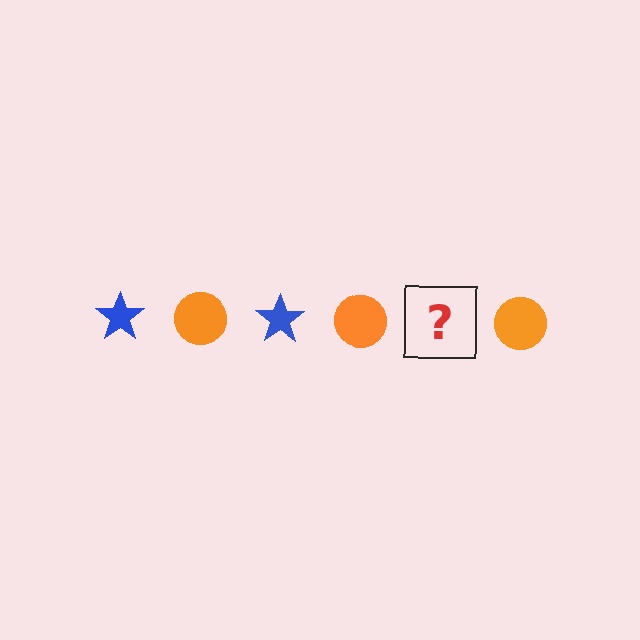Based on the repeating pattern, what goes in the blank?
The blank should be a blue star.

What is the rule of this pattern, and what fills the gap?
The rule is that the pattern alternates between blue star and orange circle. The gap should be filled with a blue star.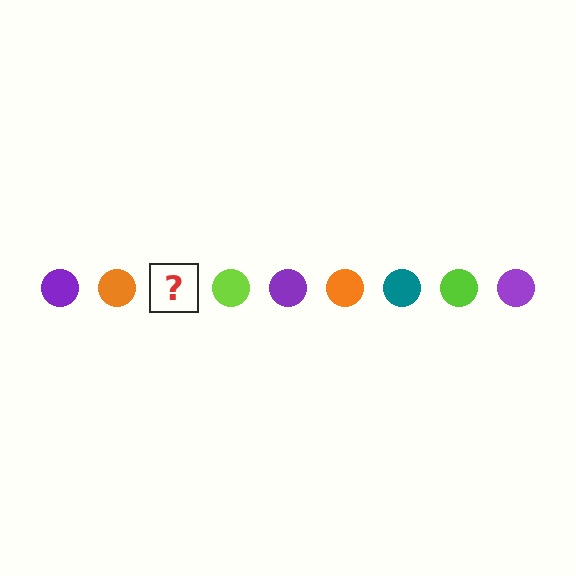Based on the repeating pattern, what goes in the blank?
The blank should be a teal circle.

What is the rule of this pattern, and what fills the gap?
The rule is that the pattern cycles through purple, orange, teal, lime circles. The gap should be filled with a teal circle.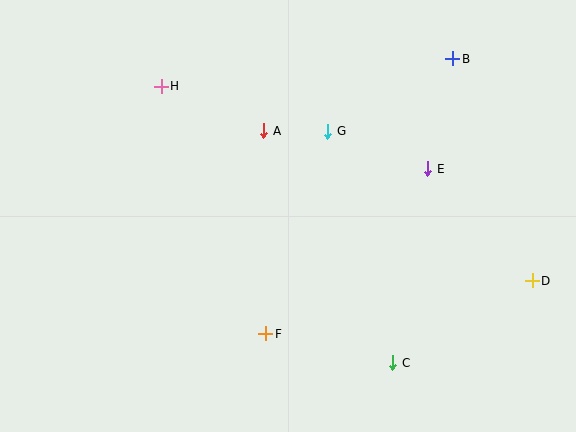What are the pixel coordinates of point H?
Point H is at (161, 86).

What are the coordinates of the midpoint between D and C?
The midpoint between D and C is at (463, 322).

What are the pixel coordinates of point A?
Point A is at (264, 131).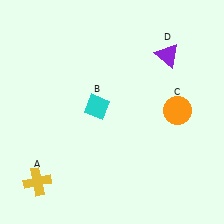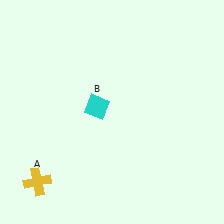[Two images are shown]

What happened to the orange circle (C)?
The orange circle (C) was removed in Image 2. It was in the top-right area of Image 1.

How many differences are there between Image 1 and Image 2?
There are 2 differences between the two images.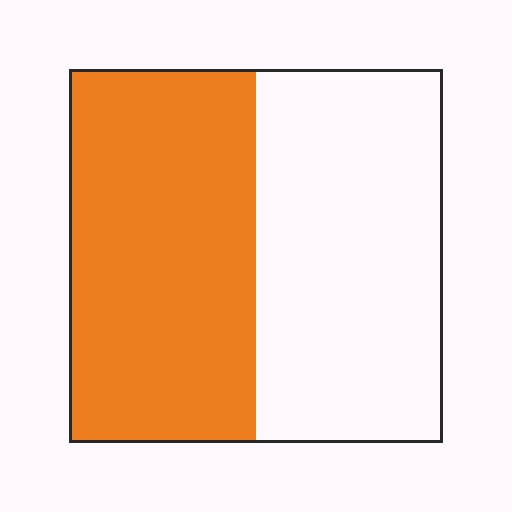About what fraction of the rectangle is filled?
About one half (1/2).